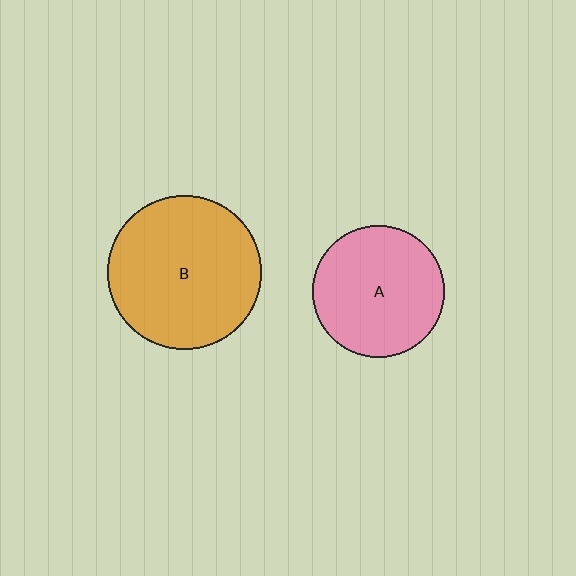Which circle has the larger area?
Circle B (orange).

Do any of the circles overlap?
No, none of the circles overlap.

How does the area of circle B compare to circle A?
Approximately 1.4 times.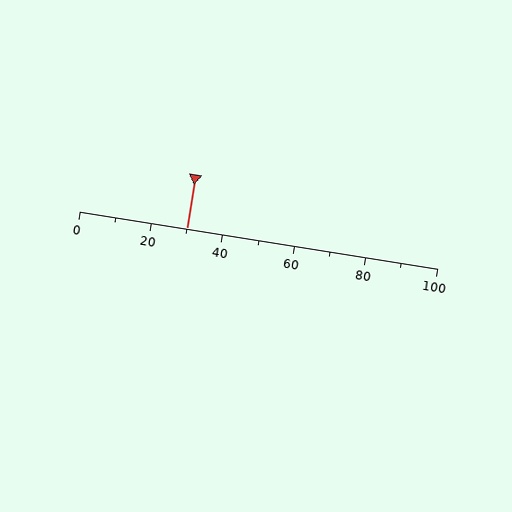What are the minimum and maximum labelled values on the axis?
The axis runs from 0 to 100.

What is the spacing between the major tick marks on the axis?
The major ticks are spaced 20 apart.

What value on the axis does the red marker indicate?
The marker indicates approximately 30.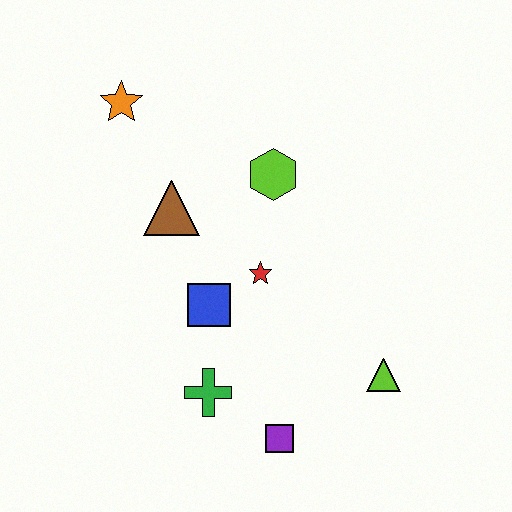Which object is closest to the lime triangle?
The purple square is closest to the lime triangle.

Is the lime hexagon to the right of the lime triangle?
No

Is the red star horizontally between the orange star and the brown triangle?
No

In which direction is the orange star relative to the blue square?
The orange star is above the blue square.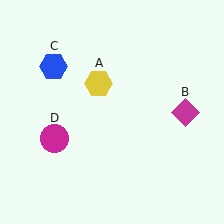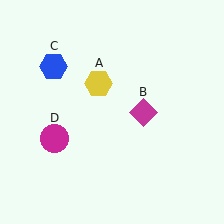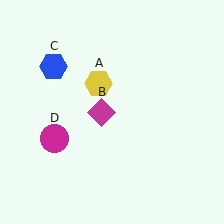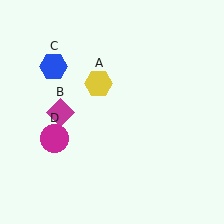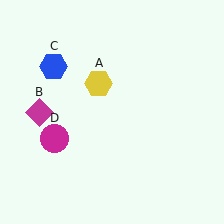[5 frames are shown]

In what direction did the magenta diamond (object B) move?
The magenta diamond (object B) moved left.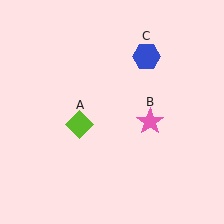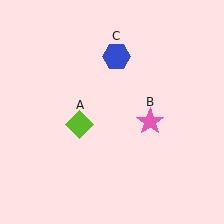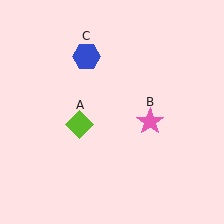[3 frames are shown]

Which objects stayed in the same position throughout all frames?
Lime diamond (object A) and pink star (object B) remained stationary.